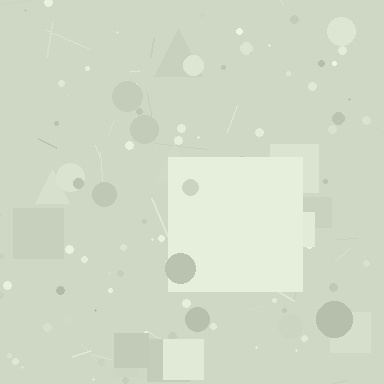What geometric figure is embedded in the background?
A square is embedded in the background.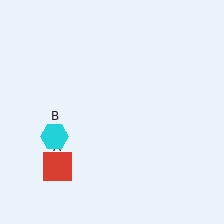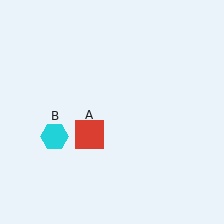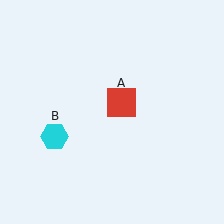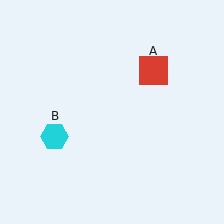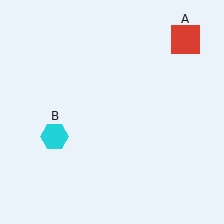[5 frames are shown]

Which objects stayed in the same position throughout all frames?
Cyan hexagon (object B) remained stationary.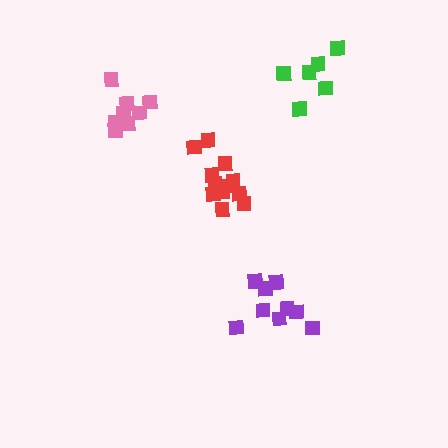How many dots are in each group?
Group 1: 12 dots, Group 2: 8 dots, Group 3: 9 dots, Group 4: 6 dots (35 total).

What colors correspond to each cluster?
The clusters are colored: red, pink, purple, green.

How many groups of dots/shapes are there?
There are 4 groups.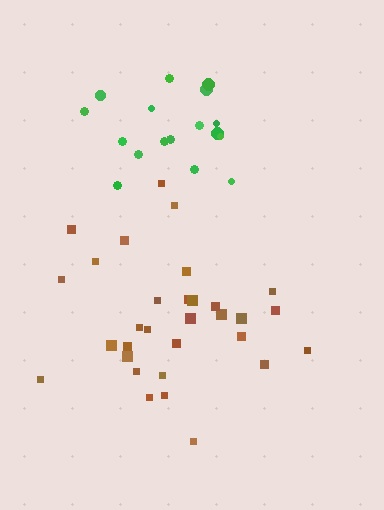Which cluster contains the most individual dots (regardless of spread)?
Brown (31).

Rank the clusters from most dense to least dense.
green, brown.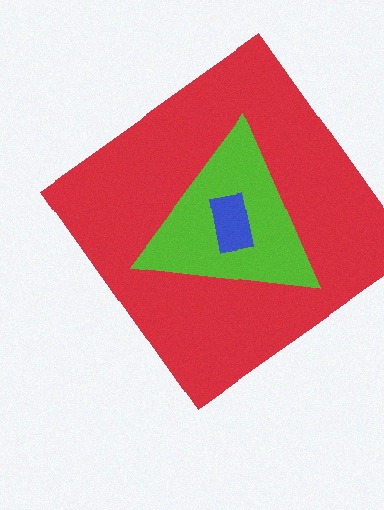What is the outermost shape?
The red diamond.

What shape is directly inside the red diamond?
The lime triangle.